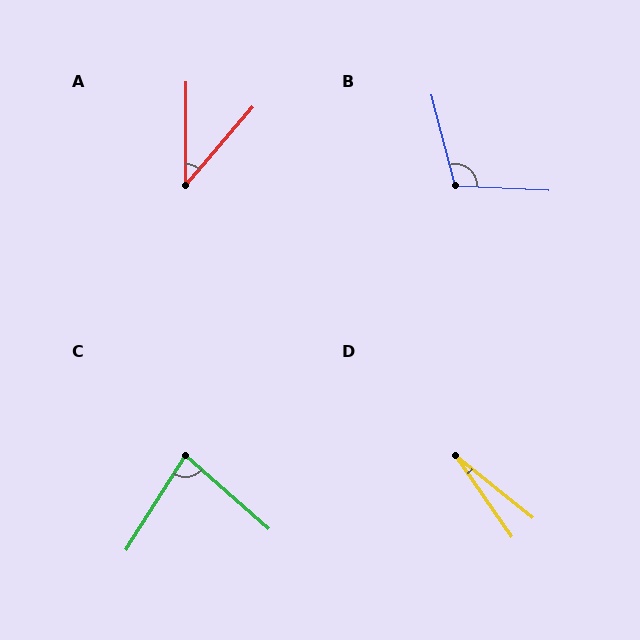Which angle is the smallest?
D, at approximately 17 degrees.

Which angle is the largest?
B, at approximately 107 degrees.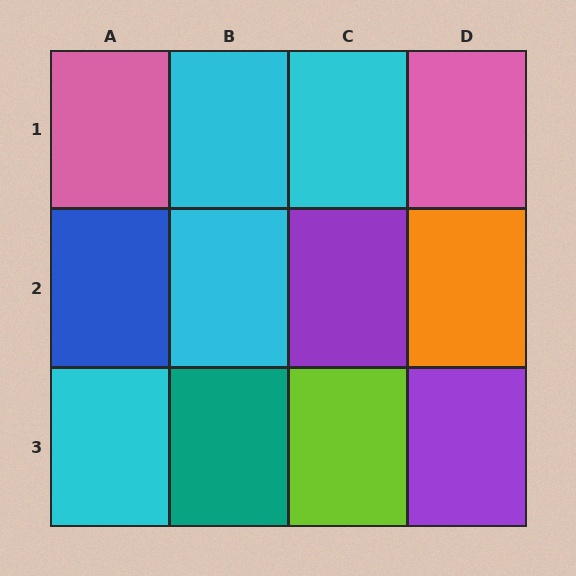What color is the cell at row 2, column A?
Blue.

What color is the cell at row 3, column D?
Purple.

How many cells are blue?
1 cell is blue.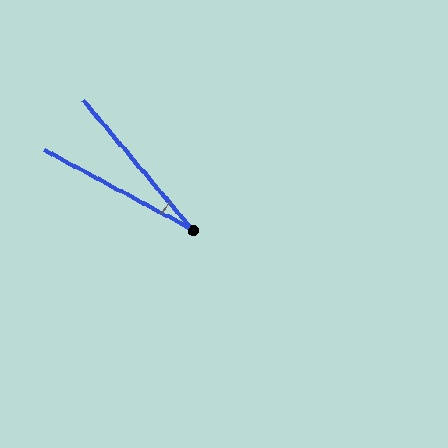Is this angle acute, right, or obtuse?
It is acute.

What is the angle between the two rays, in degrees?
Approximately 22 degrees.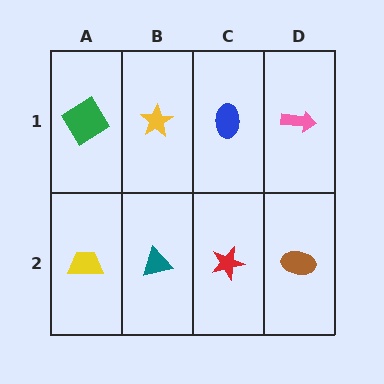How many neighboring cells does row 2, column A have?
2.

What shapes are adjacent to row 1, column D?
A brown ellipse (row 2, column D), a blue ellipse (row 1, column C).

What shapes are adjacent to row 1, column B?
A teal triangle (row 2, column B), a green diamond (row 1, column A), a blue ellipse (row 1, column C).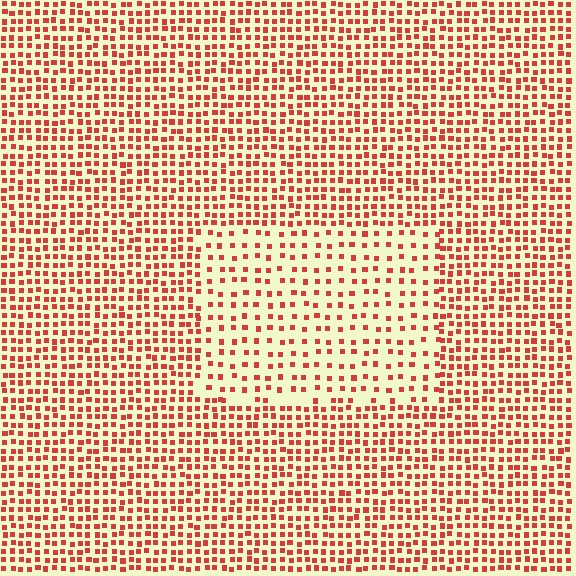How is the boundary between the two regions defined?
The boundary is defined by a change in element density (approximately 2.0x ratio). All elements are the same color, size, and shape.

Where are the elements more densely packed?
The elements are more densely packed outside the rectangle boundary.